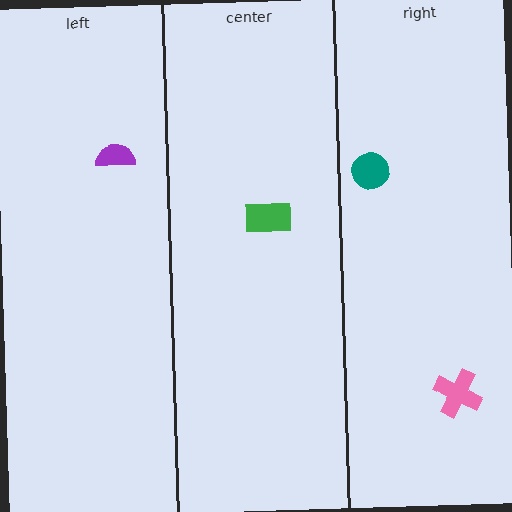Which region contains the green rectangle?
The center region.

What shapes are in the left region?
The purple semicircle.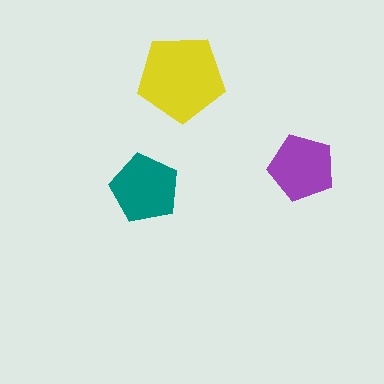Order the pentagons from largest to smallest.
the yellow one, the teal one, the purple one.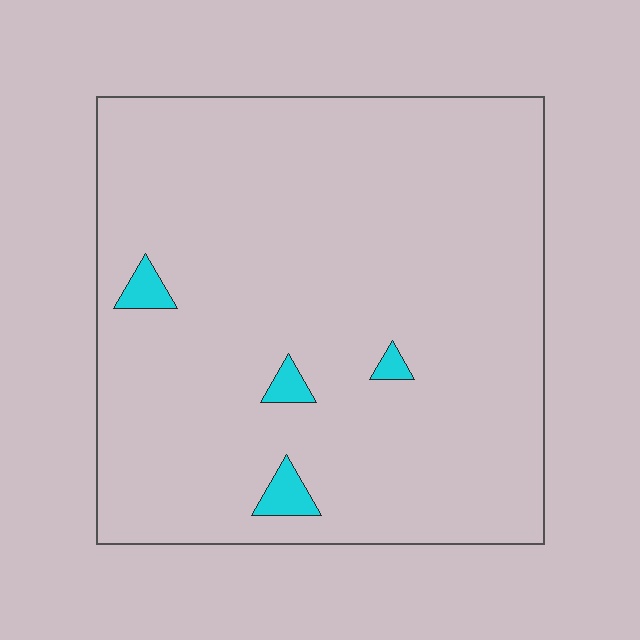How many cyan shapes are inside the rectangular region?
4.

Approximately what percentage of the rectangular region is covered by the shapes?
Approximately 5%.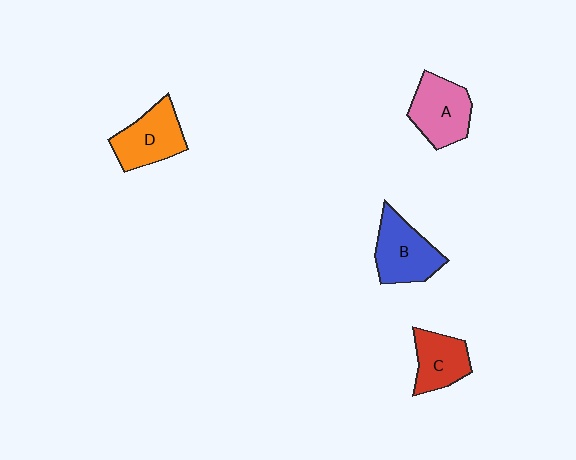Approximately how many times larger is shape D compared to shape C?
Approximately 1.2 times.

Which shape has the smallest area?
Shape C (red).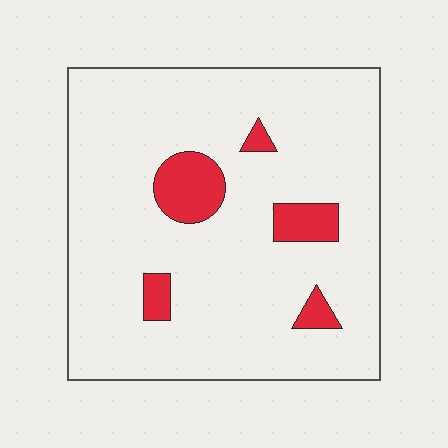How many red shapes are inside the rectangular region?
5.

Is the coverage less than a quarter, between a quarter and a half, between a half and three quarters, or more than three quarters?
Less than a quarter.